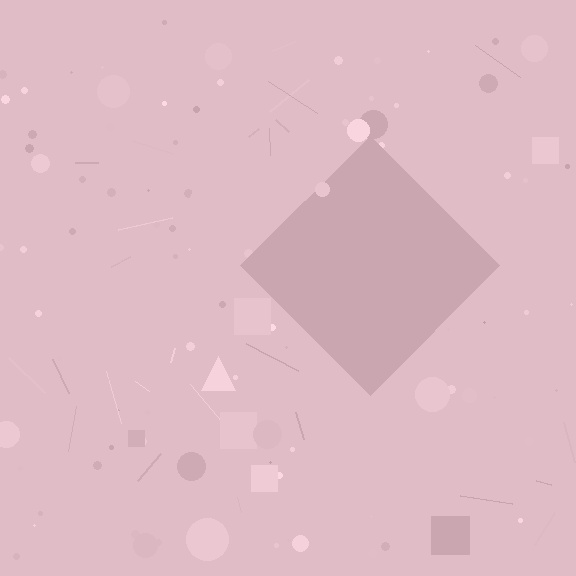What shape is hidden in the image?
A diamond is hidden in the image.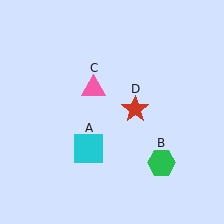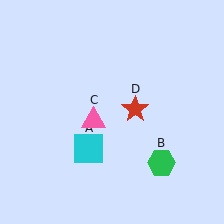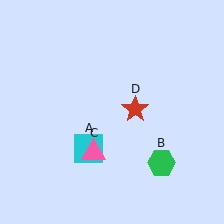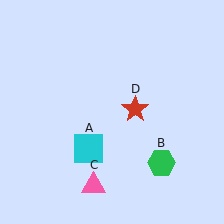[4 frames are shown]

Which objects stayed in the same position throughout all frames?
Cyan square (object A) and green hexagon (object B) and red star (object D) remained stationary.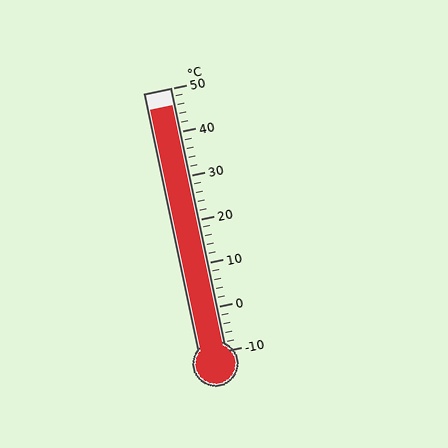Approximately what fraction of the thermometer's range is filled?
The thermometer is filled to approximately 95% of its range.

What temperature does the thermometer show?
The thermometer shows approximately 46°C.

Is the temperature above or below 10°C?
The temperature is above 10°C.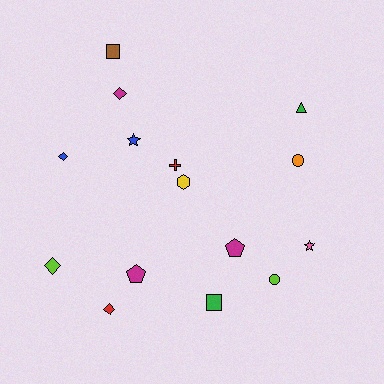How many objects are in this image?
There are 15 objects.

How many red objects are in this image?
There are 2 red objects.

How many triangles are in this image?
There is 1 triangle.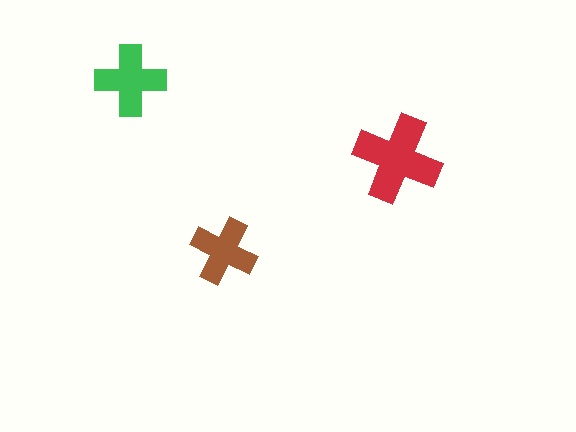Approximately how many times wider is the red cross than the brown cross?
About 1.5 times wider.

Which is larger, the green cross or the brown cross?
The green one.